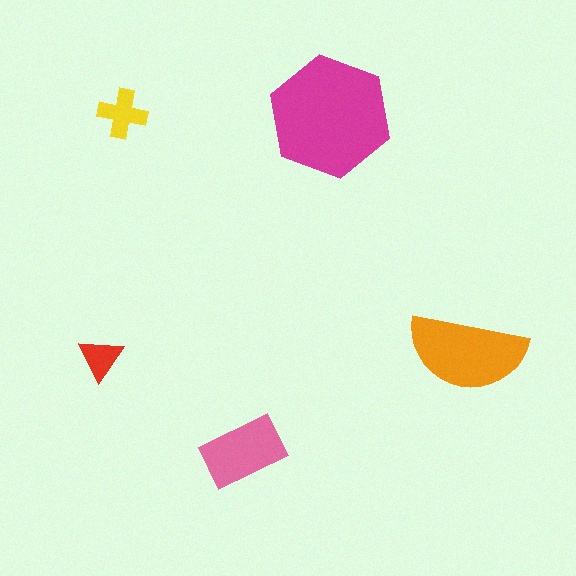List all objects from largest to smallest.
The magenta hexagon, the orange semicircle, the pink rectangle, the yellow cross, the red triangle.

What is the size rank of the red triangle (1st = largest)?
5th.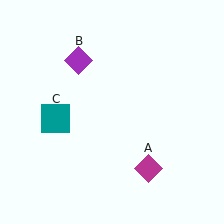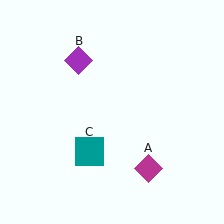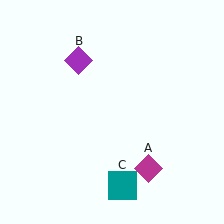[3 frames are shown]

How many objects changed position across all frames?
1 object changed position: teal square (object C).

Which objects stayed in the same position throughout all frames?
Magenta diamond (object A) and purple diamond (object B) remained stationary.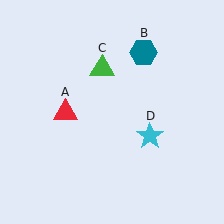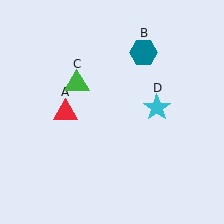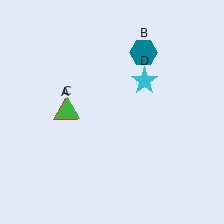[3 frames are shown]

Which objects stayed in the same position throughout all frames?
Red triangle (object A) and teal hexagon (object B) remained stationary.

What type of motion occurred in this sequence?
The green triangle (object C), cyan star (object D) rotated counterclockwise around the center of the scene.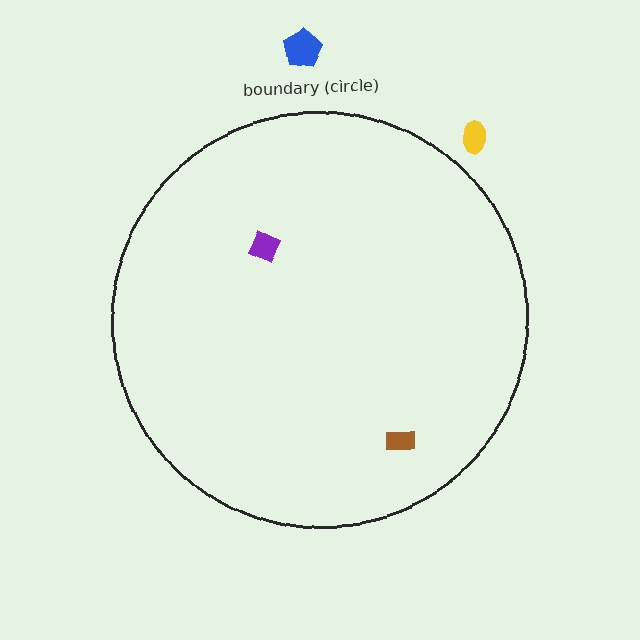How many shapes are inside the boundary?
2 inside, 2 outside.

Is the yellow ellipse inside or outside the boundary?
Outside.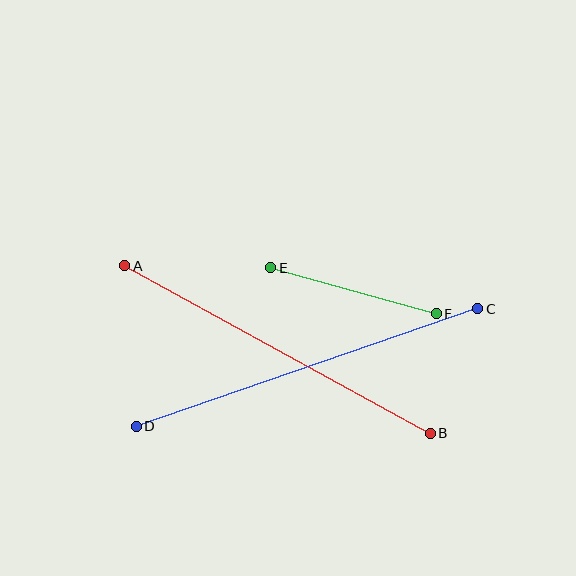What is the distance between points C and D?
The distance is approximately 361 pixels.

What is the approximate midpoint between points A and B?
The midpoint is at approximately (277, 349) pixels.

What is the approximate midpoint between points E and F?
The midpoint is at approximately (353, 291) pixels.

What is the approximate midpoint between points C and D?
The midpoint is at approximately (307, 367) pixels.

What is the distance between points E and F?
The distance is approximately 172 pixels.